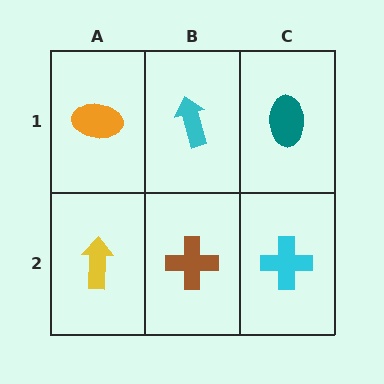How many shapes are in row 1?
3 shapes.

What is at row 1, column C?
A teal ellipse.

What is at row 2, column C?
A cyan cross.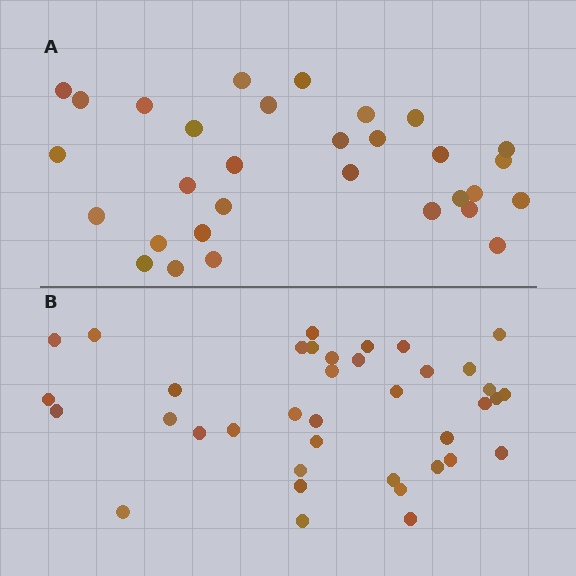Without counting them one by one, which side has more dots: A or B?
Region B (the bottom region) has more dots.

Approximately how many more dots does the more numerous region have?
Region B has roughly 8 or so more dots than region A.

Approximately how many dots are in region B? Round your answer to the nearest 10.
About 40 dots. (The exact count is 38, which rounds to 40.)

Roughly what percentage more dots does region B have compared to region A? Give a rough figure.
About 25% more.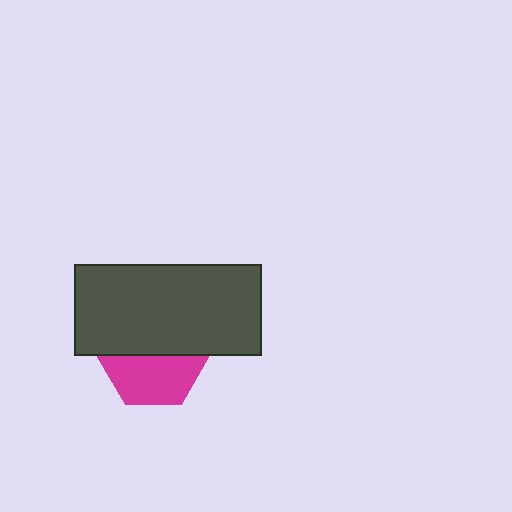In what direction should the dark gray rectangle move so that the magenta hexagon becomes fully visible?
The dark gray rectangle should move up. That is the shortest direction to clear the overlap and leave the magenta hexagon fully visible.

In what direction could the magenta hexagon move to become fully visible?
The magenta hexagon could move down. That would shift it out from behind the dark gray rectangle entirely.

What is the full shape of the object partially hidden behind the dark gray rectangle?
The partially hidden object is a magenta hexagon.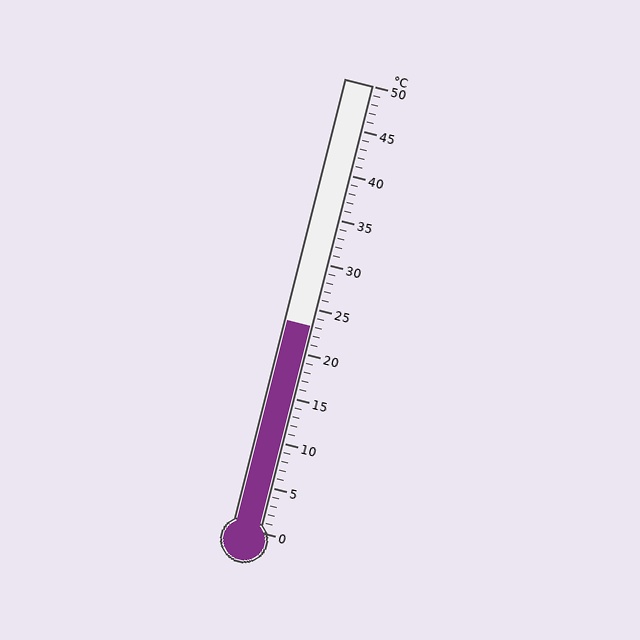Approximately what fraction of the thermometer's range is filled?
The thermometer is filled to approximately 45% of its range.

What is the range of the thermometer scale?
The thermometer scale ranges from 0°C to 50°C.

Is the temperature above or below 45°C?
The temperature is below 45°C.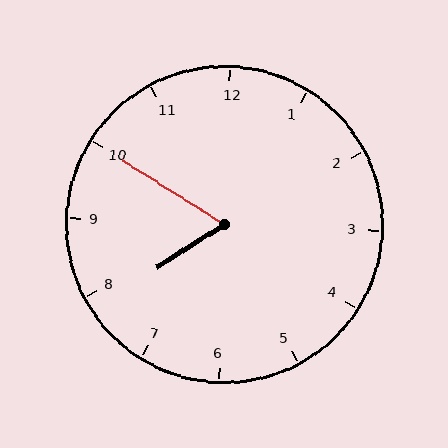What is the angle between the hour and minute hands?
Approximately 65 degrees.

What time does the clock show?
7:50.